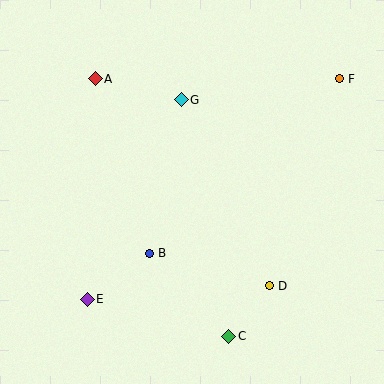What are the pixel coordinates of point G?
Point G is at (181, 100).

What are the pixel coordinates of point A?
Point A is at (95, 79).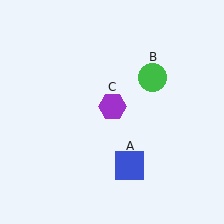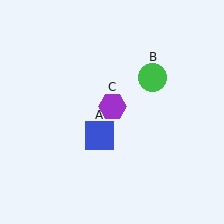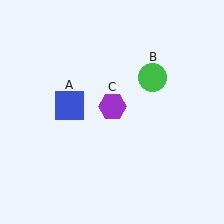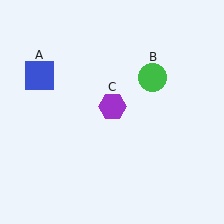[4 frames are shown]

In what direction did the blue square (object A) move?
The blue square (object A) moved up and to the left.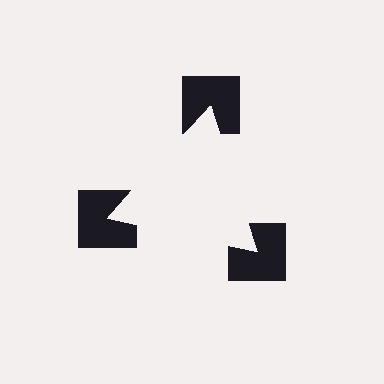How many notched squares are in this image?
There are 3 — one at each vertex of the illusory triangle.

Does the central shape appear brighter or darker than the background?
It typically appears slightly brighter than the background, even though no actual brightness change is drawn.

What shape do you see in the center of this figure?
An illusory triangle — its edges are inferred from the aligned wedge cuts in the notched squares, not physically drawn.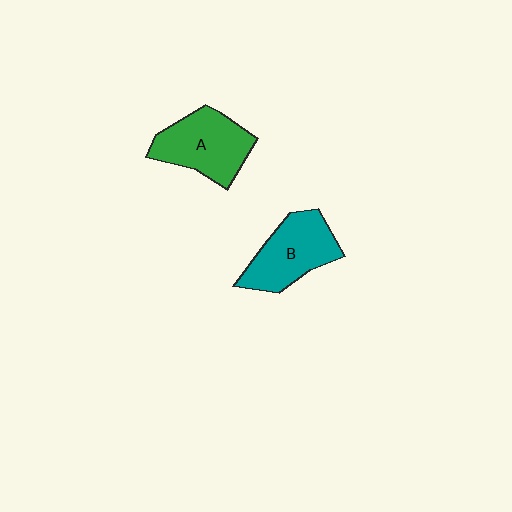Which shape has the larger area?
Shape A (green).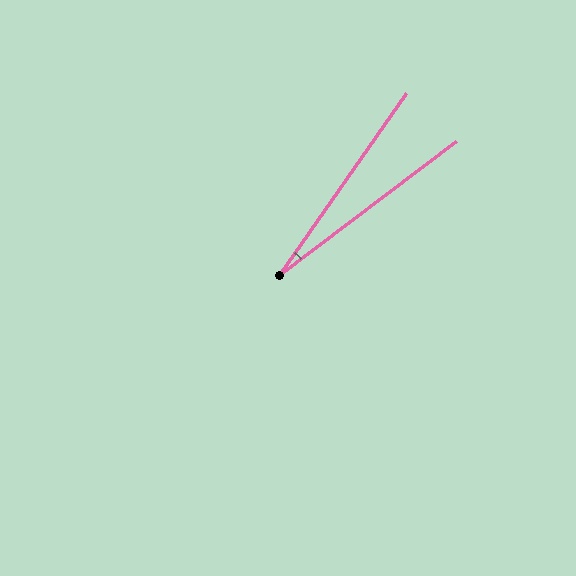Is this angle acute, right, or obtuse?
It is acute.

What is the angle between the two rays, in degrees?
Approximately 18 degrees.